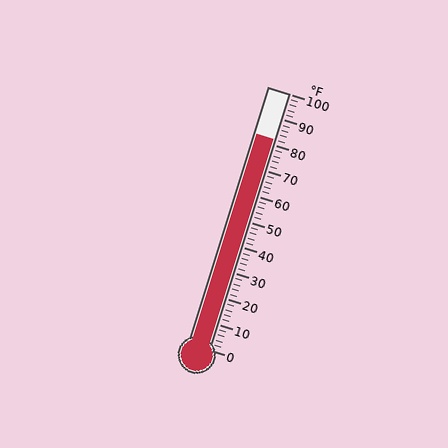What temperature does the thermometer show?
The thermometer shows approximately 82°F.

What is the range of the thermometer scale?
The thermometer scale ranges from 0°F to 100°F.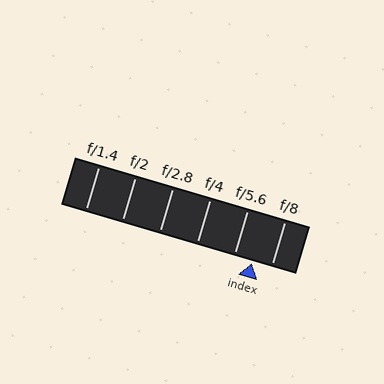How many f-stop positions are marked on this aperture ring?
There are 6 f-stop positions marked.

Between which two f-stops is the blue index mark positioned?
The index mark is between f/5.6 and f/8.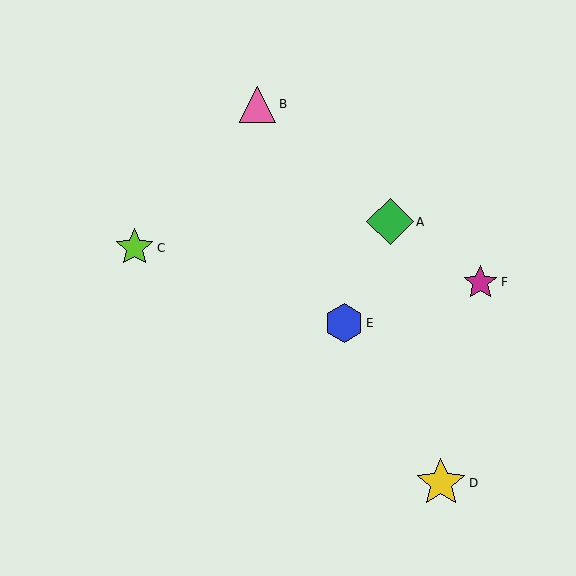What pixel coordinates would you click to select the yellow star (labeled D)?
Click at (441, 483) to select the yellow star D.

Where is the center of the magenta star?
The center of the magenta star is at (480, 282).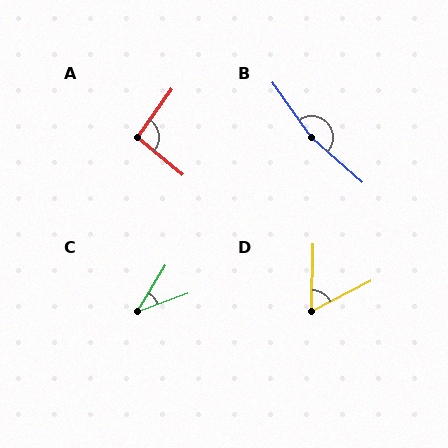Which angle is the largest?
B, at approximately 166 degrees.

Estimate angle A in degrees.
Approximately 94 degrees.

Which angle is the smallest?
C, at approximately 38 degrees.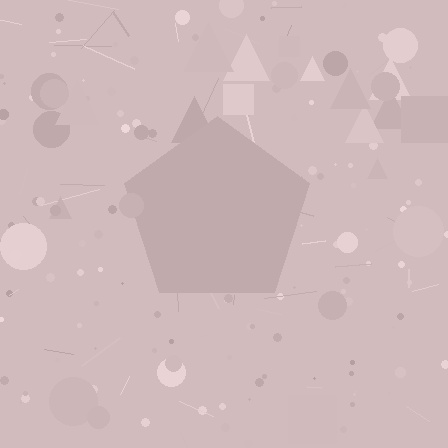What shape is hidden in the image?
A pentagon is hidden in the image.